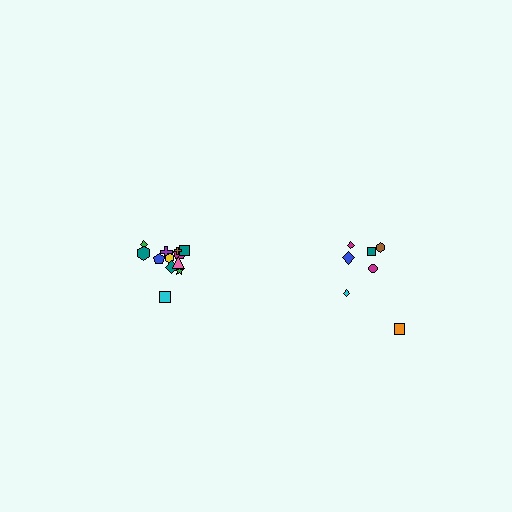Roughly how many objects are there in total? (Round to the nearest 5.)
Roughly 20 objects in total.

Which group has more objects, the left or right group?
The left group.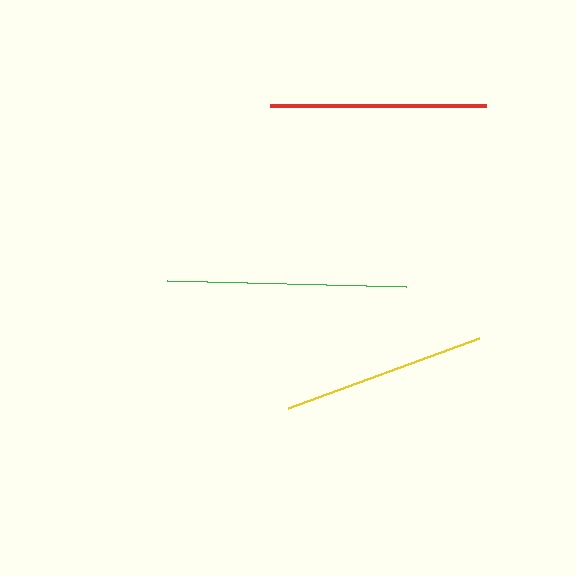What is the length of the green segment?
The green segment is approximately 239 pixels long.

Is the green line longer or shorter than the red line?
The green line is longer than the red line.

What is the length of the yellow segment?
The yellow segment is approximately 203 pixels long.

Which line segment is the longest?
The green line is the longest at approximately 239 pixels.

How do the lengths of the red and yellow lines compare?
The red and yellow lines are approximately the same length.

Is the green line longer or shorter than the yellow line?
The green line is longer than the yellow line.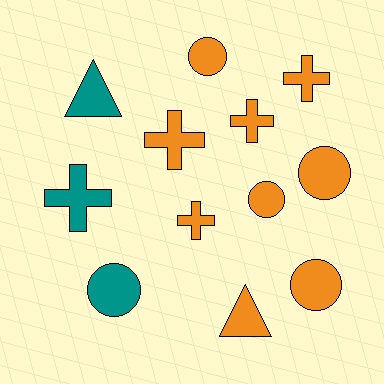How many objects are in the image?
There are 12 objects.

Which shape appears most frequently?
Cross, with 5 objects.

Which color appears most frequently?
Orange, with 9 objects.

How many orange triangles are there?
There is 1 orange triangle.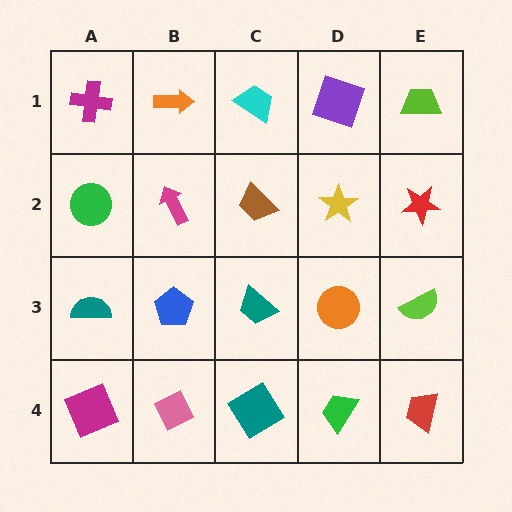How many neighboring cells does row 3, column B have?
4.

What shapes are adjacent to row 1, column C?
A brown trapezoid (row 2, column C), an orange arrow (row 1, column B), a purple square (row 1, column D).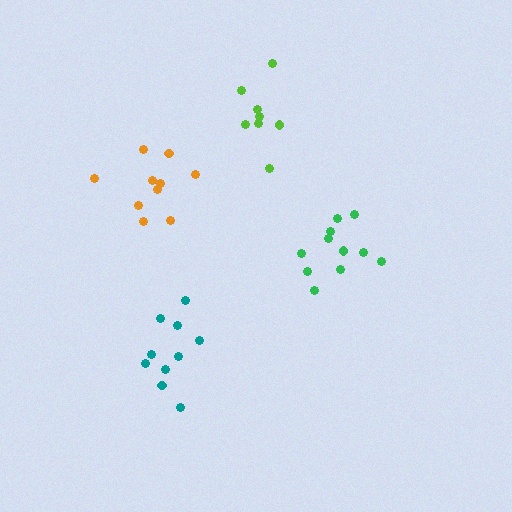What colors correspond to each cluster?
The clusters are colored: green, lime, teal, orange.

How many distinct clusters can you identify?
There are 4 distinct clusters.